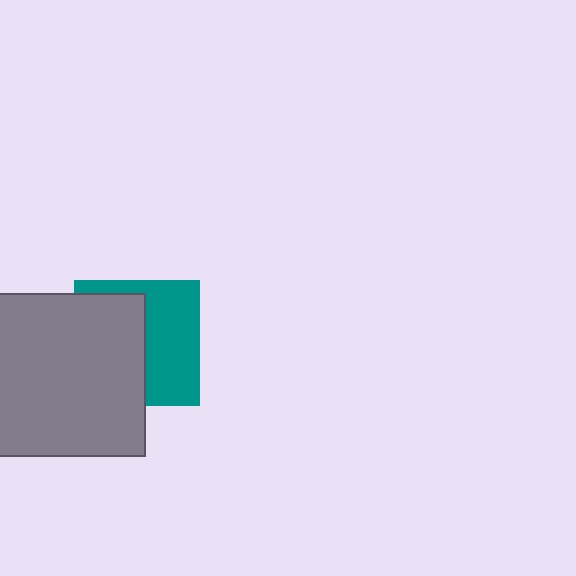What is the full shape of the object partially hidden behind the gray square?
The partially hidden object is a teal square.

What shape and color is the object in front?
The object in front is a gray square.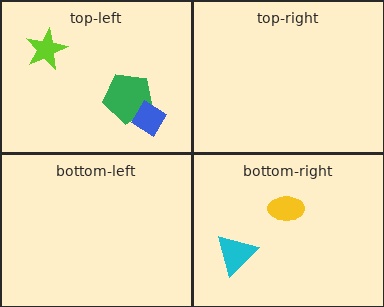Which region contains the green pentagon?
The top-left region.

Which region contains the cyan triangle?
The bottom-right region.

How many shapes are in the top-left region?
3.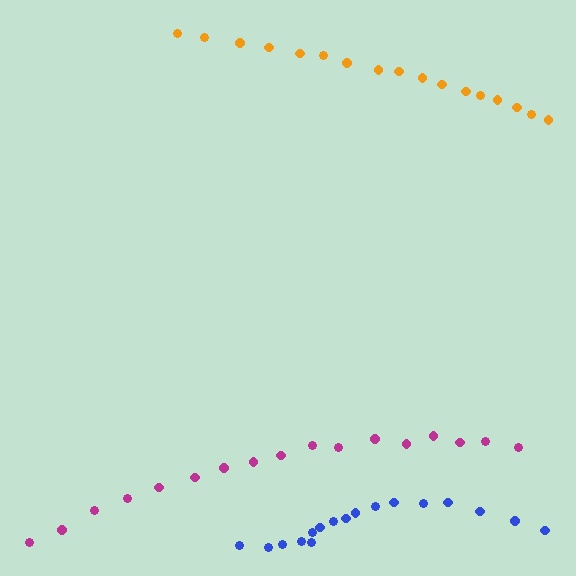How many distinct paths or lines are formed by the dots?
There are 3 distinct paths.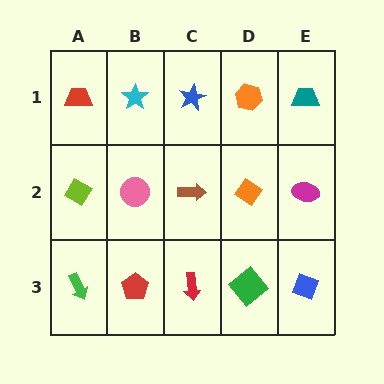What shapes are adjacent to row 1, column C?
A brown arrow (row 2, column C), a cyan star (row 1, column B), an orange hexagon (row 1, column D).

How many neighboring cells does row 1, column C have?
3.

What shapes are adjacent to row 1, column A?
A lime diamond (row 2, column A), a cyan star (row 1, column B).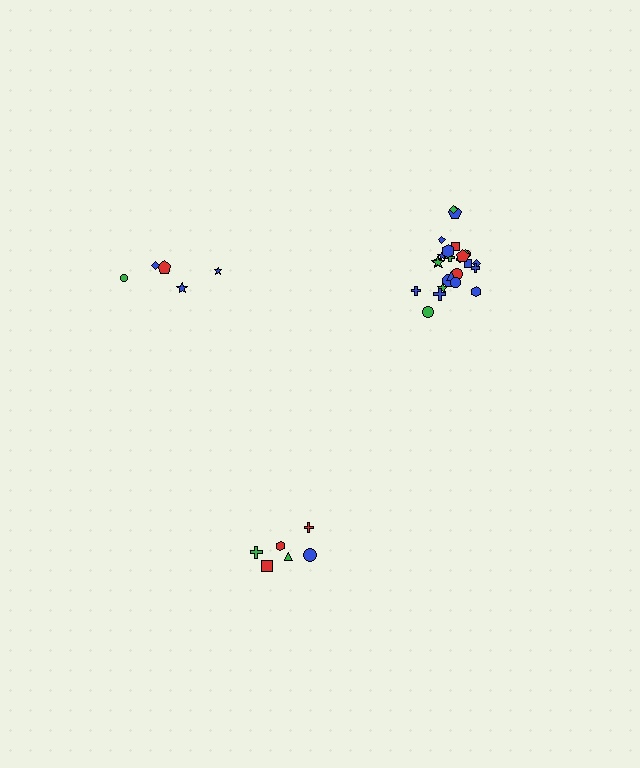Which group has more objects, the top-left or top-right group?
The top-right group.